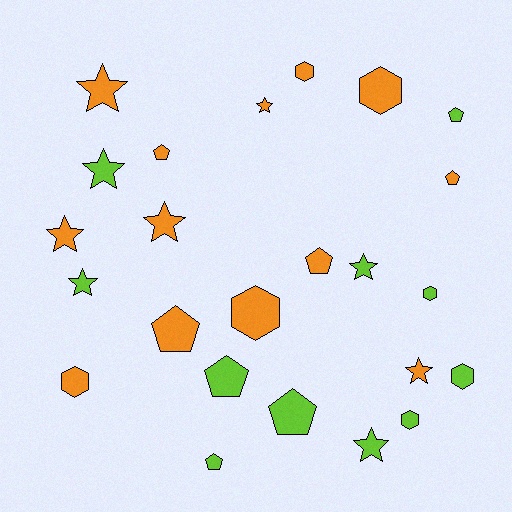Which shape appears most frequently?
Star, with 9 objects.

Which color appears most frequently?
Orange, with 13 objects.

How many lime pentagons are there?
There are 4 lime pentagons.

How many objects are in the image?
There are 24 objects.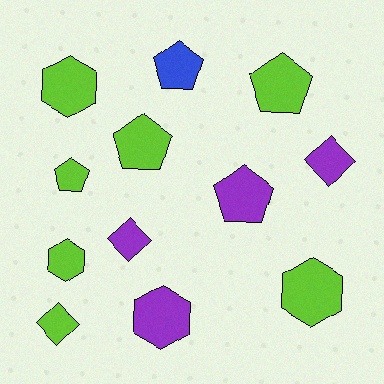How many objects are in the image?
There are 12 objects.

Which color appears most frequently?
Lime, with 7 objects.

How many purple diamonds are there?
There are 2 purple diamonds.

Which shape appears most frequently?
Pentagon, with 5 objects.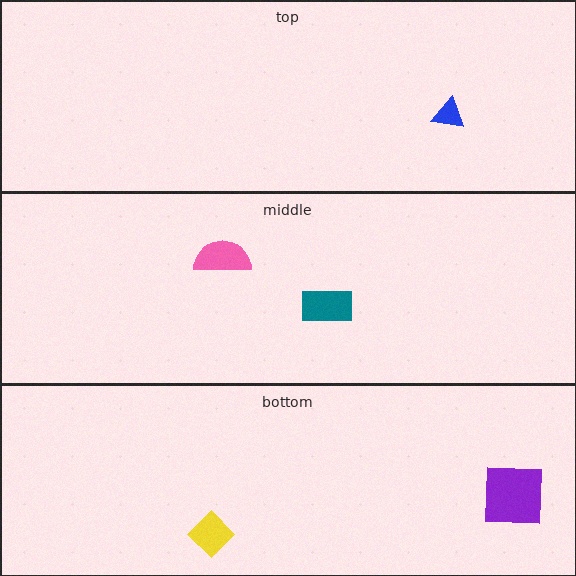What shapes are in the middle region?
The teal rectangle, the pink semicircle.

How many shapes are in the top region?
1.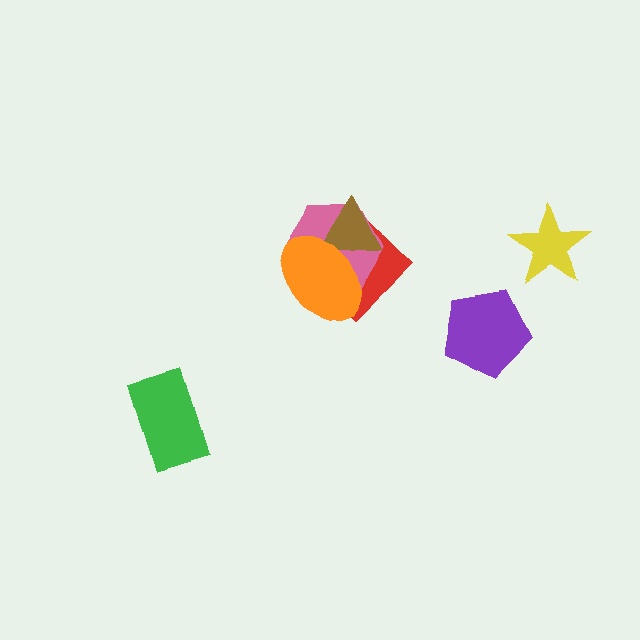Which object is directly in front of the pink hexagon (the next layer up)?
The brown triangle is directly in front of the pink hexagon.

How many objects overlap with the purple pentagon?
0 objects overlap with the purple pentagon.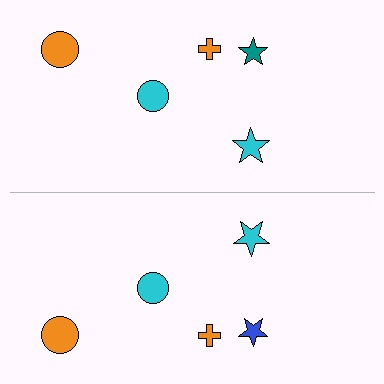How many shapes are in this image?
There are 10 shapes in this image.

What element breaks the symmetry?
The blue star on the bottom side breaks the symmetry — its mirror counterpart is teal.